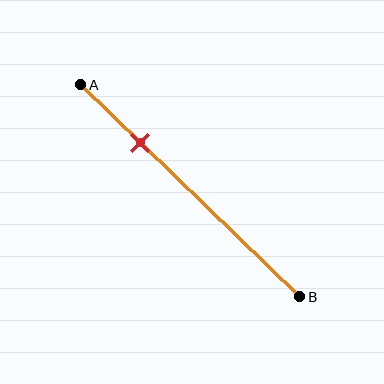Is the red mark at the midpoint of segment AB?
No, the mark is at about 25% from A, not at the 50% midpoint.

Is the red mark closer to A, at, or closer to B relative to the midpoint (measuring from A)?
The red mark is closer to point A than the midpoint of segment AB.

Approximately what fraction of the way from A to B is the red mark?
The red mark is approximately 25% of the way from A to B.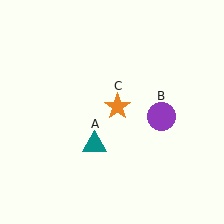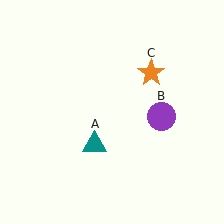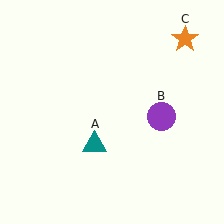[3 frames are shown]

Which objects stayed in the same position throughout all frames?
Teal triangle (object A) and purple circle (object B) remained stationary.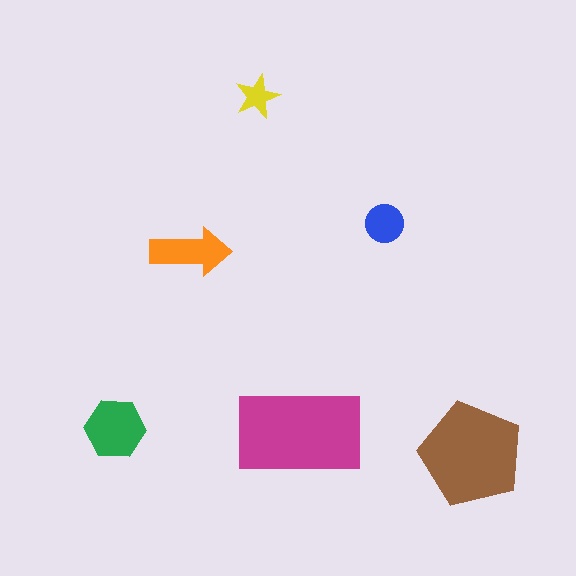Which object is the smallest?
The yellow star.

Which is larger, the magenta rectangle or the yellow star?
The magenta rectangle.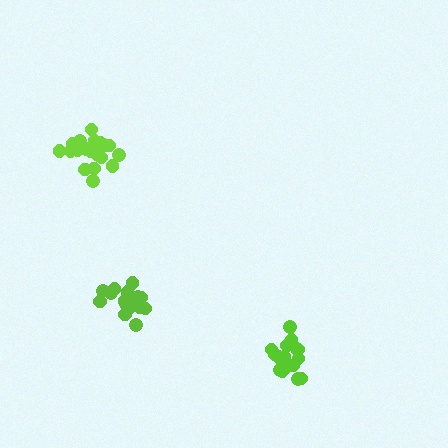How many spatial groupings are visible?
There are 3 spatial groupings.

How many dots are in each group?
Group 1: 18 dots, Group 2: 18 dots, Group 3: 21 dots (57 total).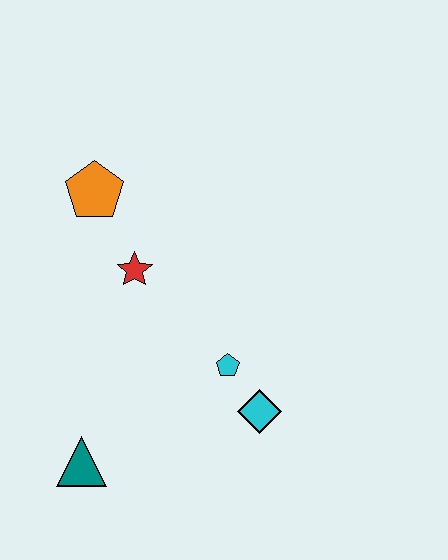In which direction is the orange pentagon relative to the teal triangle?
The orange pentagon is above the teal triangle.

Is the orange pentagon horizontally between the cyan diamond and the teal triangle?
Yes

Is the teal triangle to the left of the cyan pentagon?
Yes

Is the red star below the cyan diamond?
No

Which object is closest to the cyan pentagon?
The cyan diamond is closest to the cyan pentagon.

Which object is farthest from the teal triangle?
The orange pentagon is farthest from the teal triangle.